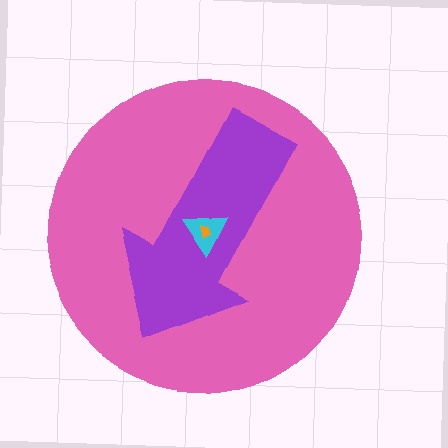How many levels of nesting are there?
4.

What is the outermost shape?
The pink circle.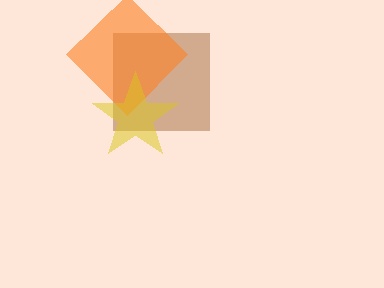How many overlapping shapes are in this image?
There are 3 overlapping shapes in the image.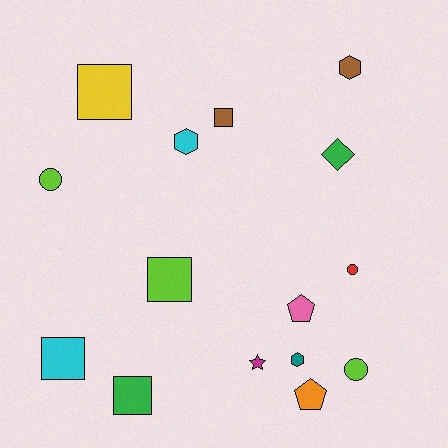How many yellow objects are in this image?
There is 1 yellow object.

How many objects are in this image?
There are 15 objects.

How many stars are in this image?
There is 1 star.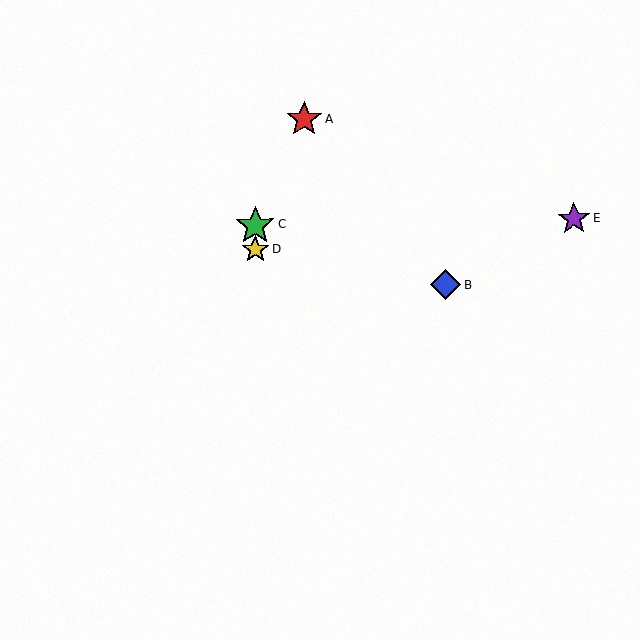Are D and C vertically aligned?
Yes, both are at x≈255.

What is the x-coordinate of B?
Object B is at x≈445.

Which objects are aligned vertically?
Objects C, D are aligned vertically.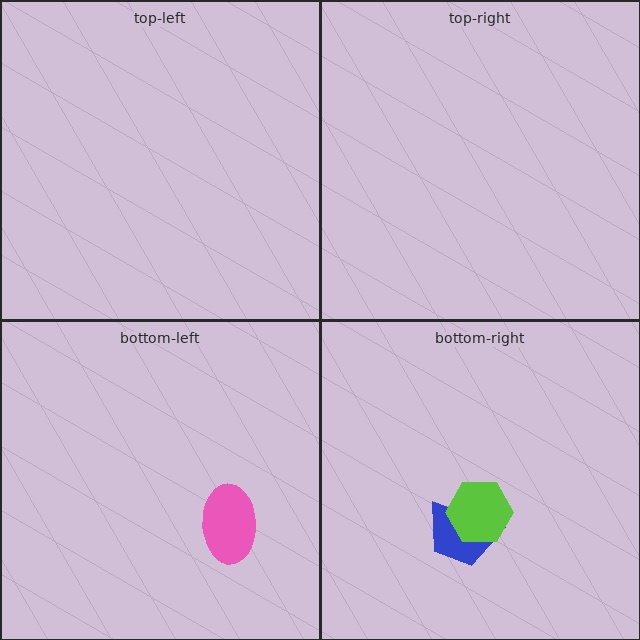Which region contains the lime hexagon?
The bottom-right region.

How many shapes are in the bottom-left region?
1.